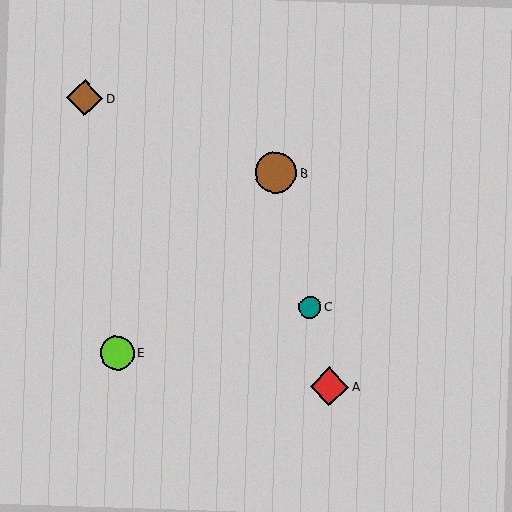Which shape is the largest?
The brown circle (labeled B) is the largest.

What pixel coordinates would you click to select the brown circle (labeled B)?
Click at (276, 172) to select the brown circle B.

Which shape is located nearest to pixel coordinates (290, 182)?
The brown circle (labeled B) at (276, 172) is nearest to that location.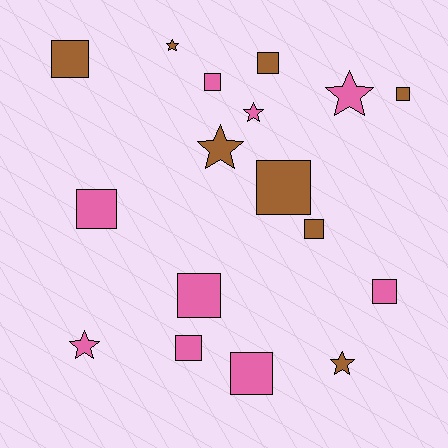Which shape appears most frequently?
Square, with 11 objects.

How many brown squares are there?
There are 5 brown squares.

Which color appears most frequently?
Pink, with 9 objects.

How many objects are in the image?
There are 17 objects.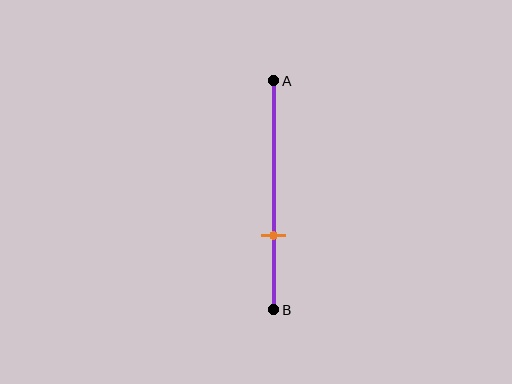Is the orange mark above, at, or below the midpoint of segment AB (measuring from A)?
The orange mark is below the midpoint of segment AB.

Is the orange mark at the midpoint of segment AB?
No, the mark is at about 70% from A, not at the 50% midpoint.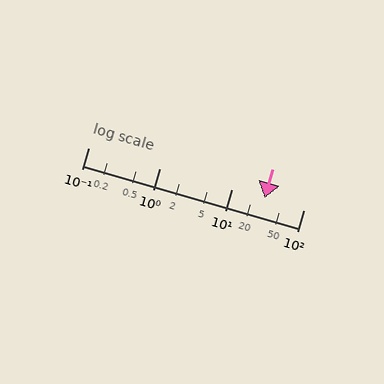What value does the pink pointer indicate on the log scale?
The pointer indicates approximately 29.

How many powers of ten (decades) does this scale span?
The scale spans 3 decades, from 0.1 to 100.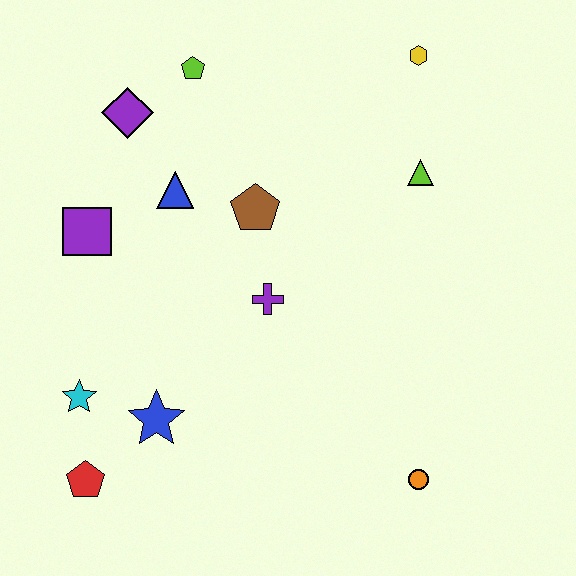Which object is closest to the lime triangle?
The yellow hexagon is closest to the lime triangle.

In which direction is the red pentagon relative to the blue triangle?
The red pentagon is below the blue triangle.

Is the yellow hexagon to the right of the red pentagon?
Yes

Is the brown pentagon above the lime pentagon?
No